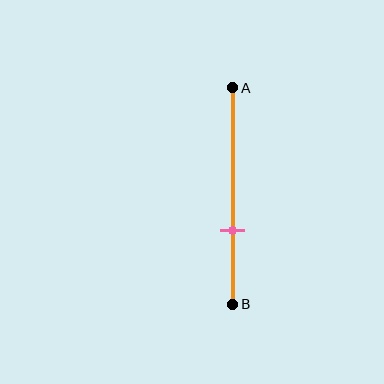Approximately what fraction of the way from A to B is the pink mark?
The pink mark is approximately 65% of the way from A to B.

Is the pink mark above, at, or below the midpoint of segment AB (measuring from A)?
The pink mark is below the midpoint of segment AB.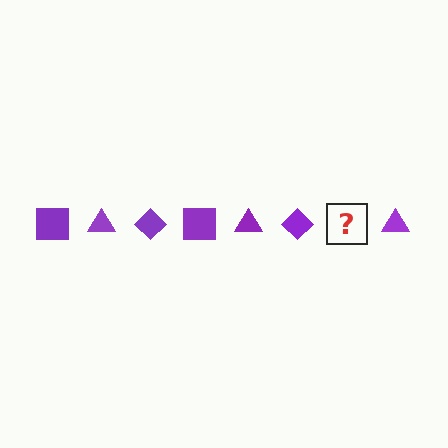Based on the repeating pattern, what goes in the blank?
The blank should be a purple square.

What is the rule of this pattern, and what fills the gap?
The rule is that the pattern cycles through square, triangle, diamond shapes in purple. The gap should be filled with a purple square.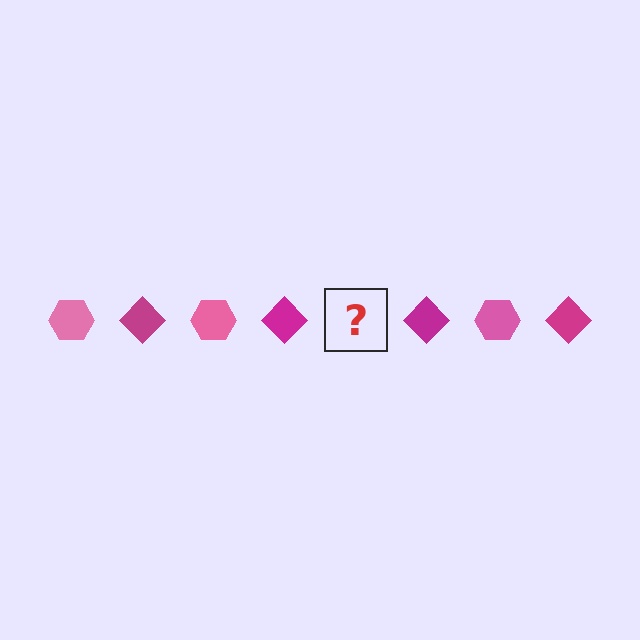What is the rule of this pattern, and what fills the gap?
The rule is that the pattern alternates between pink hexagon and magenta diamond. The gap should be filled with a pink hexagon.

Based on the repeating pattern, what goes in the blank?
The blank should be a pink hexagon.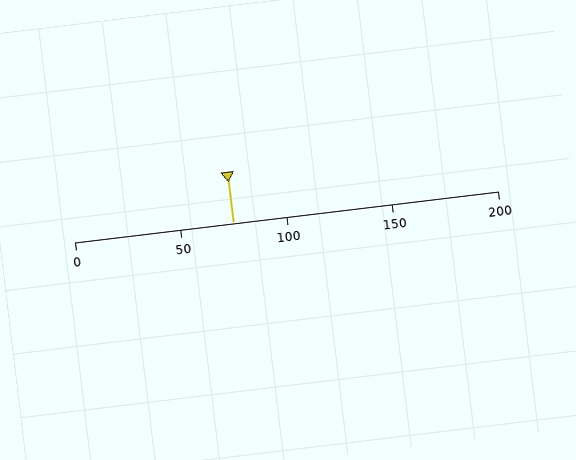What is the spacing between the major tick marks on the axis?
The major ticks are spaced 50 apart.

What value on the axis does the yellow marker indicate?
The marker indicates approximately 75.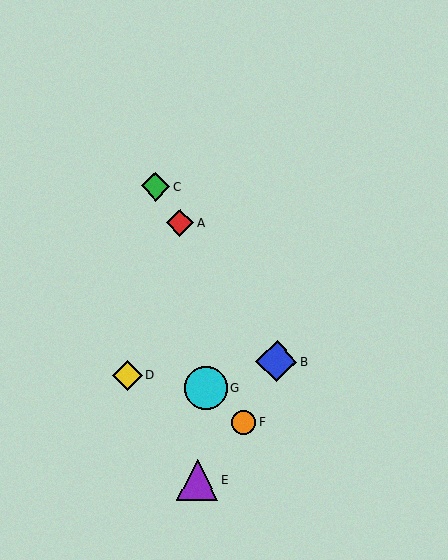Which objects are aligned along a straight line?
Objects A, B, C are aligned along a straight line.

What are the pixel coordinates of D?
Object D is at (128, 376).